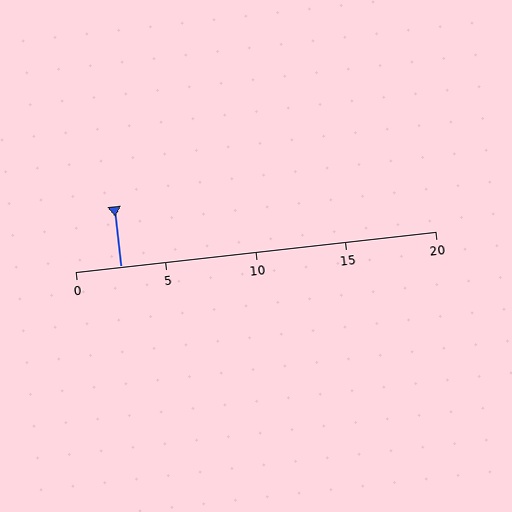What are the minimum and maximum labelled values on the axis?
The axis runs from 0 to 20.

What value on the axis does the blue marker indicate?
The marker indicates approximately 2.5.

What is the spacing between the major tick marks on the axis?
The major ticks are spaced 5 apart.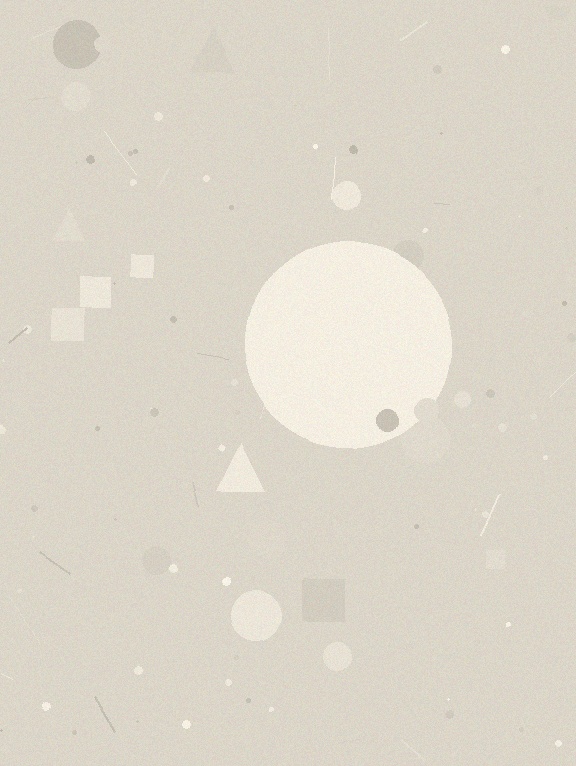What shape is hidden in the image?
A circle is hidden in the image.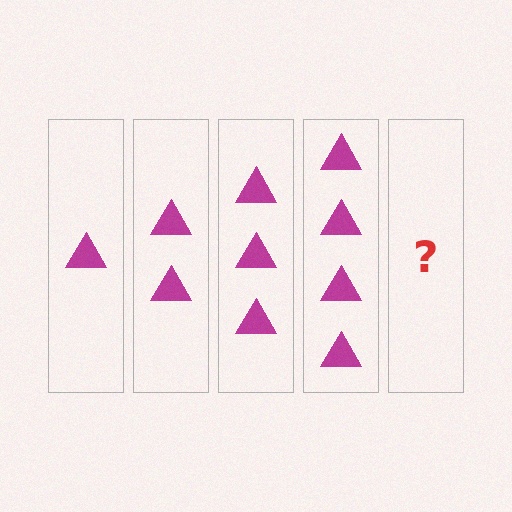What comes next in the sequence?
The next element should be 5 triangles.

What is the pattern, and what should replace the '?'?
The pattern is that each step adds one more triangle. The '?' should be 5 triangles.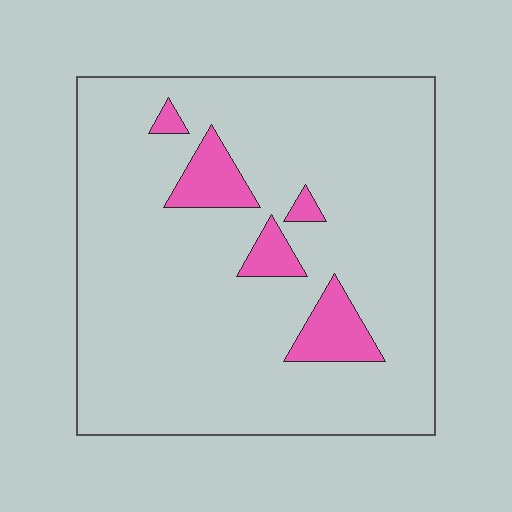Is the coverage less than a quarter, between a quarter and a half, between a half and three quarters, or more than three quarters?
Less than a quarter.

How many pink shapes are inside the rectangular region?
5.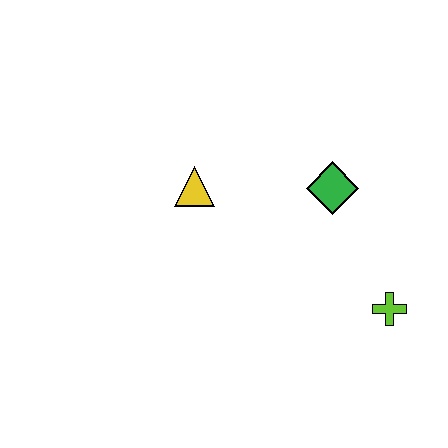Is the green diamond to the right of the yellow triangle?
Yes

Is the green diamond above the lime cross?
Yes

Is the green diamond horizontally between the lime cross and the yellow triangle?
Yes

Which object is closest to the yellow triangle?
The green diamond is closest to the yellow triangle.